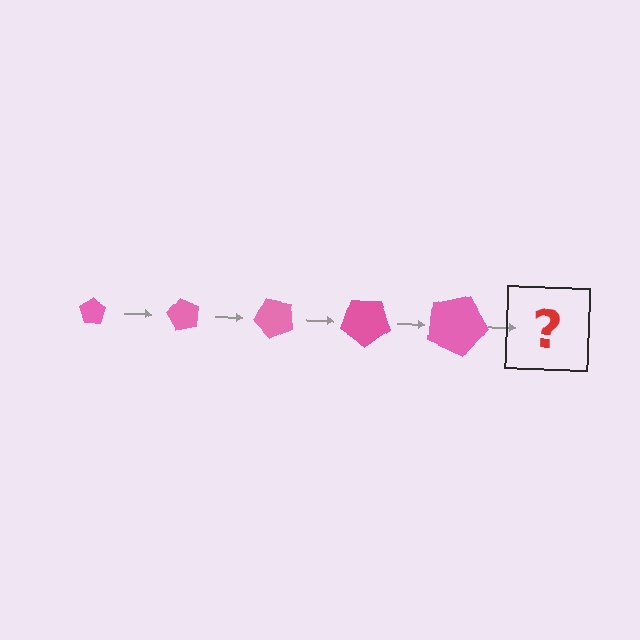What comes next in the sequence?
The next element should be a pentagon, larger than the previous one and rotated 300 degrees from the start.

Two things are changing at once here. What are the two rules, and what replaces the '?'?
The two rules are that the pentagon grows larger each step and it rotates 60 degrees each step. The '?' should be a pentagon, larger than the previous one and rotated 300 degrees from the start.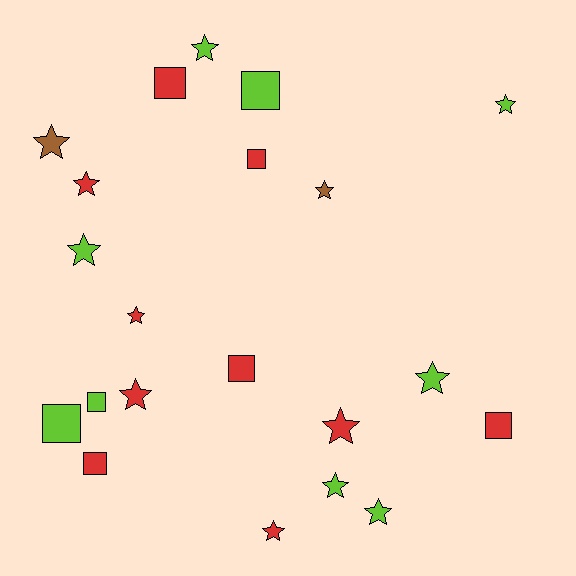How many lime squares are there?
There are 3 lime squares.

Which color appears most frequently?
Red, with 10 objects.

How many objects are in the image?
There are 21 objects.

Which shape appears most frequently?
Star, with 13 objects.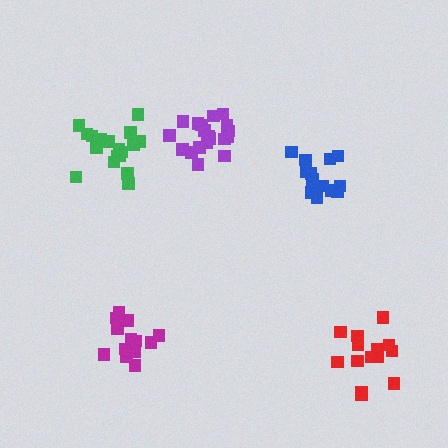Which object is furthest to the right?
The red cluster is rightmost.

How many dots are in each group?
Group 1: 19 dots, Group 2: 14 dots, Group 3: 14 dots, Group 4: 14 dots, Group 5: 18 dots (79 total).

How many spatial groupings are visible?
There are 5 spatial groupings.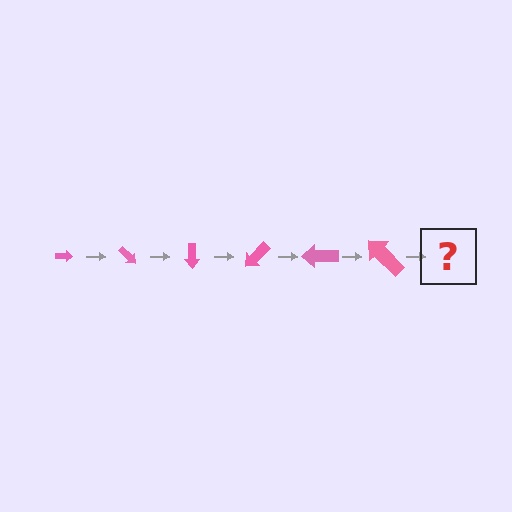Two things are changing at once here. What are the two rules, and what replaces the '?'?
The two rules are that the arrow grows larger each step and it rotates 45 degrees each step. The '?' should be an arrow, larger than the previous one and rotated 270 degrees from the start.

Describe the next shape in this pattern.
It should be an arrow, larger than the previous one and rotated 270 degrees from the start.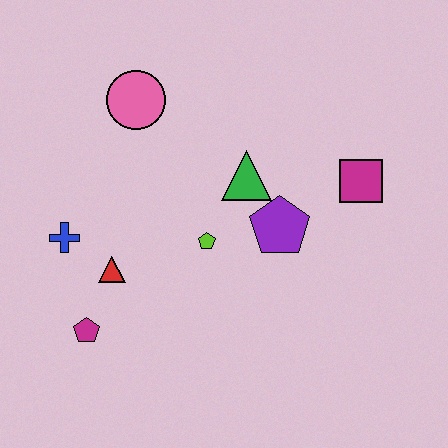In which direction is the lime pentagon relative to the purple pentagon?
The lime pentagon is to the left of the purple pentagon.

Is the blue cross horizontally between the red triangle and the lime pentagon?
No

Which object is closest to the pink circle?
The green triangle is closest to the pink circle.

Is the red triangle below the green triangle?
Yes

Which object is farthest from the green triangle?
The magenta pentagon is farthest from the green triangle.